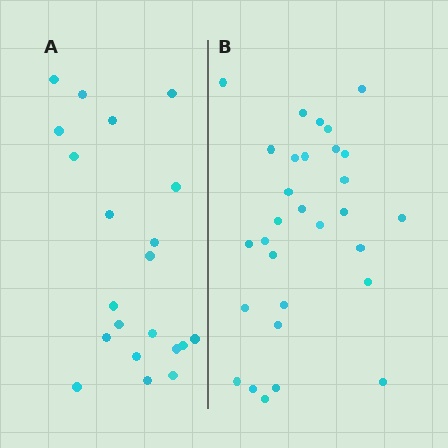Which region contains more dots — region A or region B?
Region B (the right region) has more dots.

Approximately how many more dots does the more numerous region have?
Region B has roughly 8 or so more dots than region A.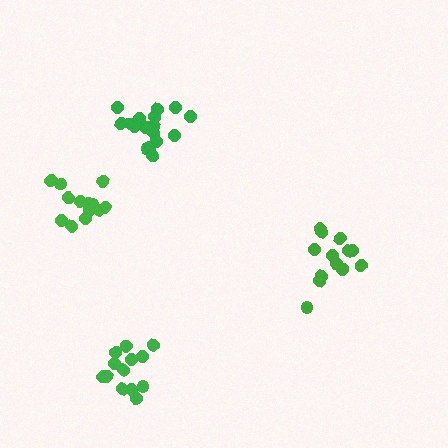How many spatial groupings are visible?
There are 4 spatial groupings.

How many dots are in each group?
Group 1: 13 dots, Group 2: 14 dots, Group 3: 18 dots, Group 4: 13 dots (58 total).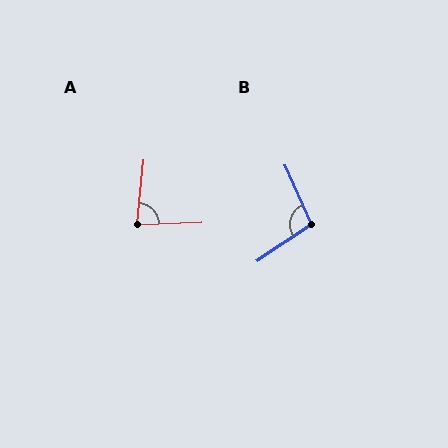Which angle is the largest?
B, at approximately 100 degrees.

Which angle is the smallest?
A, at approximately 83 degrees.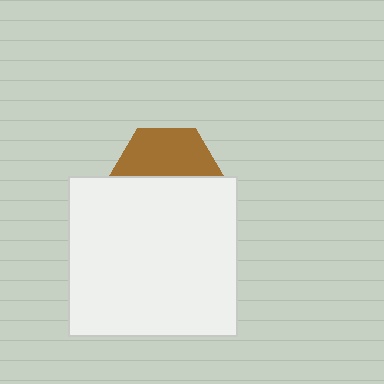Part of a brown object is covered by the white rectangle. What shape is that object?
It is a hexagon.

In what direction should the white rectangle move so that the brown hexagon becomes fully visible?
The white rectangle should move down. That is the shortest direction to clear the overlap and leave the brown hexagon fully visible.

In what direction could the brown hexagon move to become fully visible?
The brown hexagon could move up. That would shift it out from behind the white rectangle entirely.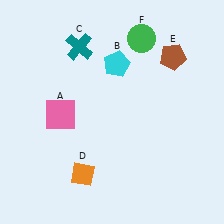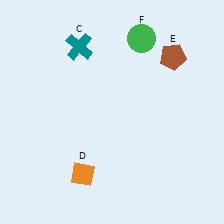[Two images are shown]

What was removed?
The pink square (A), the cyan pentagon (B) were removed in Image 2.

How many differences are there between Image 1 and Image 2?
There are 2 differences between the two images.